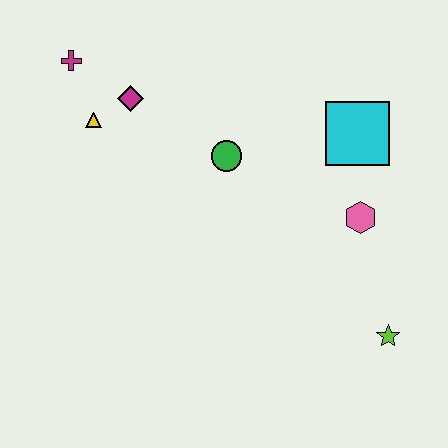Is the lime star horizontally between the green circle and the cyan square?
No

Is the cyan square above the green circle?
Yes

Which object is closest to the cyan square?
The pink hexagon is closest to the cyan square.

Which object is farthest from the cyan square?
The magenta cross is farthest from the cyan square.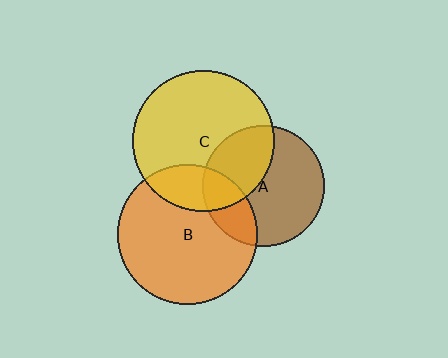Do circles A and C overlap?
Yes.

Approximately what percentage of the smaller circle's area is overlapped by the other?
Approximately 35%.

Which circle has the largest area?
Circle C (yellow).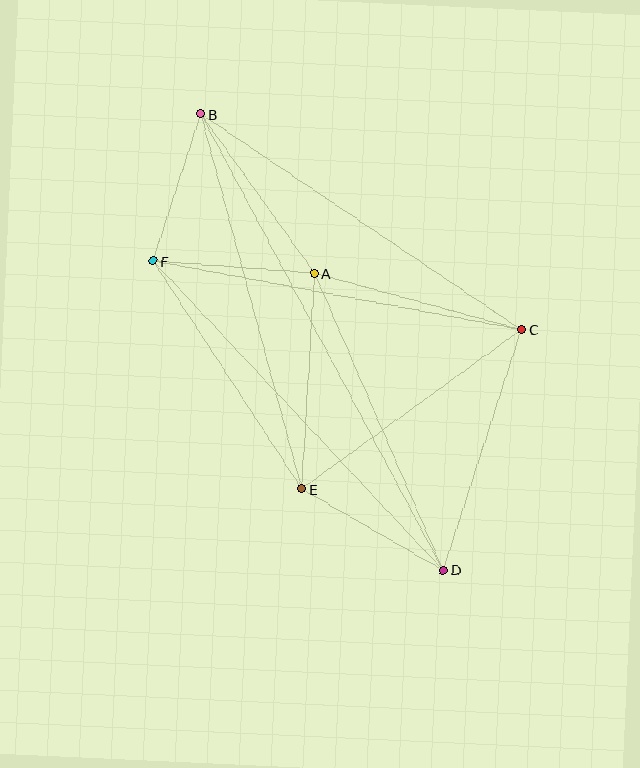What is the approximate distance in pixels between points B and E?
The distance between B and E is approximately 388 pixels.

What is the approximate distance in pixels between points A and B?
The distance between A and B is approximately 196 pixels.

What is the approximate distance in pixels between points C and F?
The distance between C and F is approximately 375 pixels.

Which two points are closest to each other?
Points B and F are closest to each other.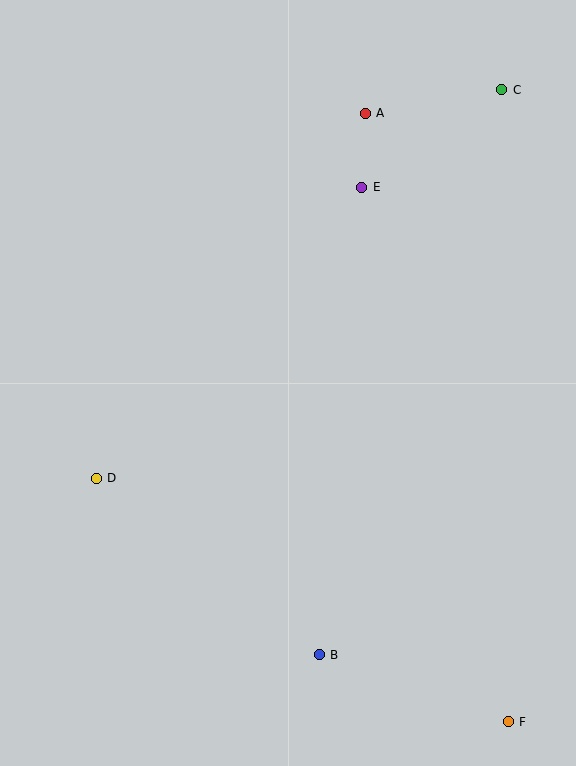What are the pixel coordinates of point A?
Point A is at (365, 113).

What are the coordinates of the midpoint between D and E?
The midpoint between D and E is at (229, 333).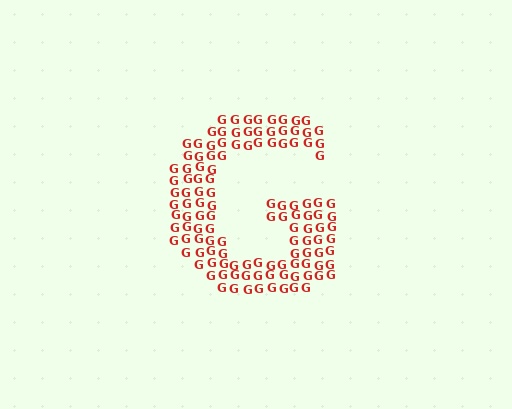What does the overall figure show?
The overall figure shows the letter G.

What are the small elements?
The small elements are letter G's.